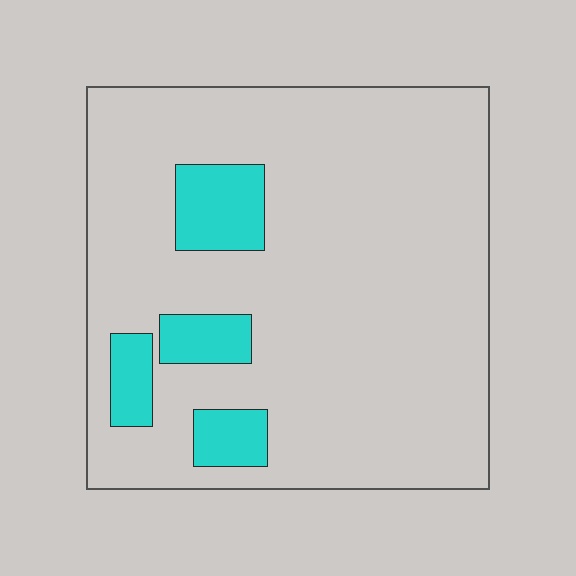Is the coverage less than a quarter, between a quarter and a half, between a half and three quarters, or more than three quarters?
Less than a quarter.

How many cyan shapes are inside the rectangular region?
4.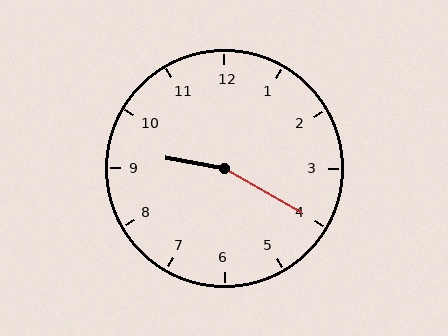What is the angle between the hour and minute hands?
Approximately 160 degrees.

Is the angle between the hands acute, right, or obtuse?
It is obtuse.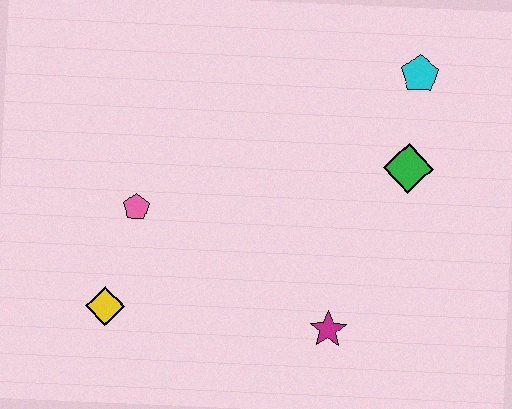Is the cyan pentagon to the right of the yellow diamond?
Yes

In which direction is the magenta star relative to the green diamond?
The magenta star is below the green diamond.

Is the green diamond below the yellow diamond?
No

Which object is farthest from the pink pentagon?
The cyan pentagon is farthest from the pink pentagon.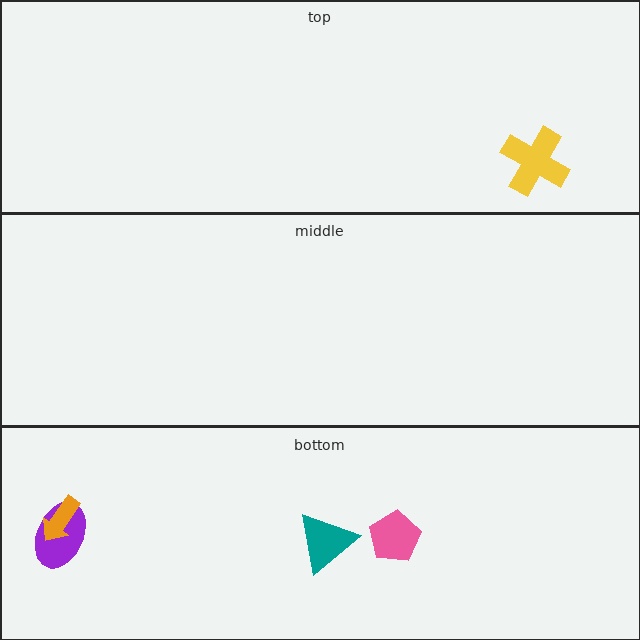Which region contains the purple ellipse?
The bottom region.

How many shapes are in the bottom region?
4.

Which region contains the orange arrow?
The bottom region.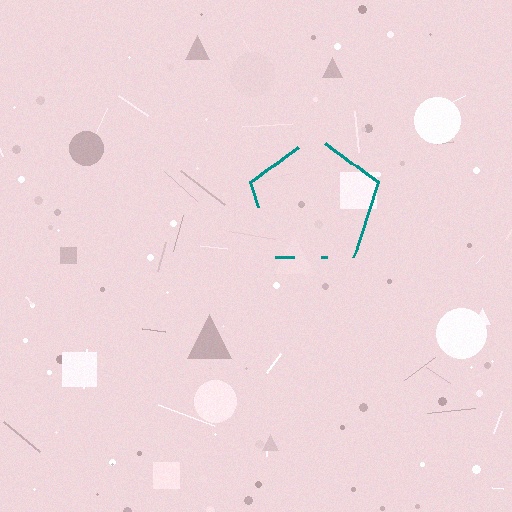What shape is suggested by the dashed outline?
The dashed outline suggests a pentagon.